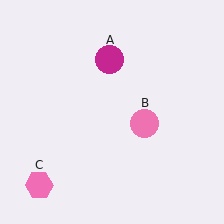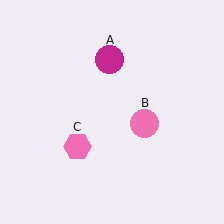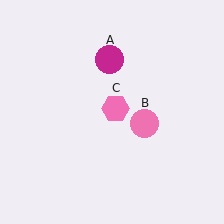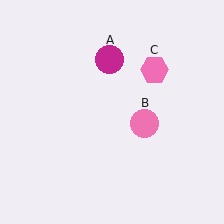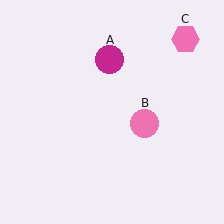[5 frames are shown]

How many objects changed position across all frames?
1 object changed position: pink hexagon (object C).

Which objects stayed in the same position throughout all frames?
Magenta circle (object A) and pink circle (object B) remained stationary.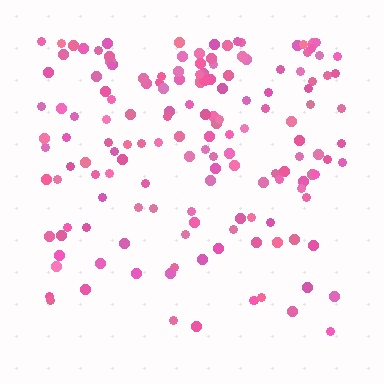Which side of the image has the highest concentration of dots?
The top.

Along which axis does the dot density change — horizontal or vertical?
Vertical.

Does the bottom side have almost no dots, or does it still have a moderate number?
Still a moderate number, just noticeably fewer than the top.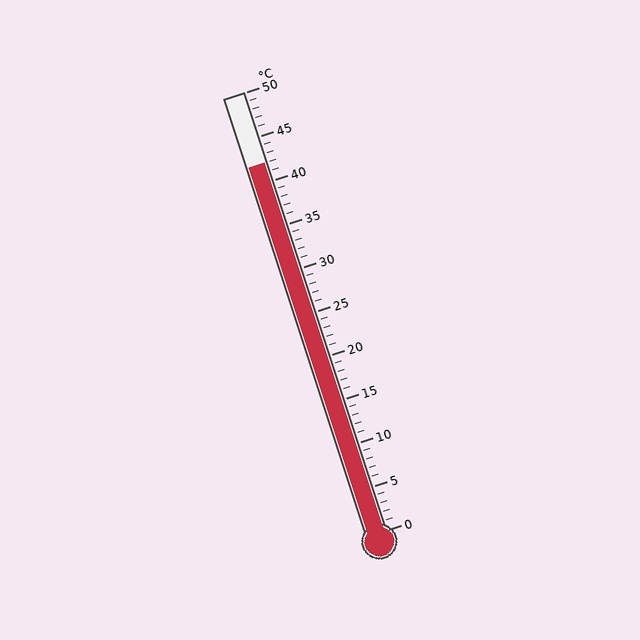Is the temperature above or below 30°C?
The temperature is above 30°C.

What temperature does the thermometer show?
The thermometer shows approximately 42°C.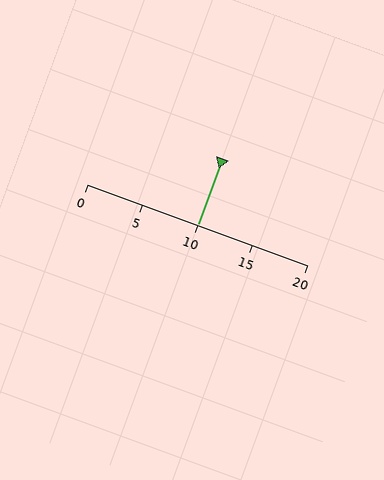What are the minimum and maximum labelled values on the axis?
The axis runs from 0 to 20.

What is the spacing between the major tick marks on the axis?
The major ticks are spaced 5 apart.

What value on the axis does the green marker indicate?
The marker indicates approximately 10.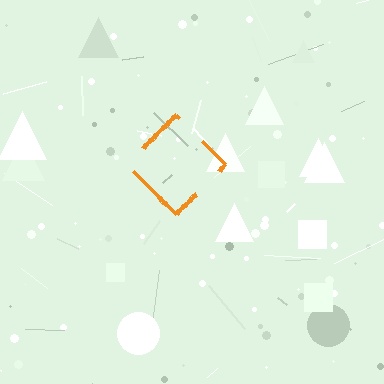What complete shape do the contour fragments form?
The contour fragments form a diamond.